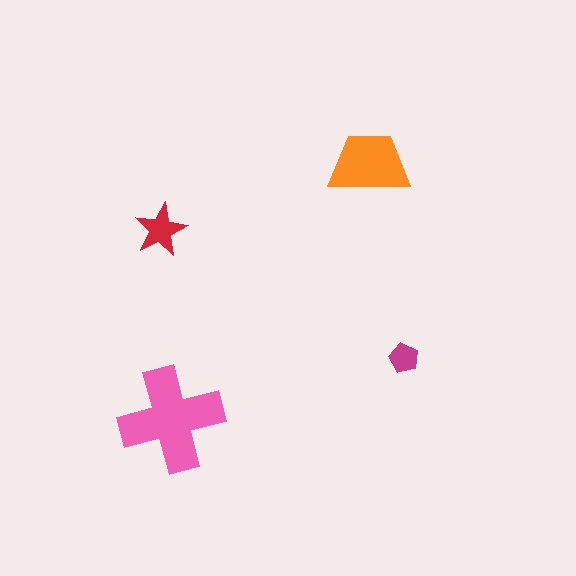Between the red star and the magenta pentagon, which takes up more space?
The red star.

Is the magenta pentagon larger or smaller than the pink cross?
Smaller.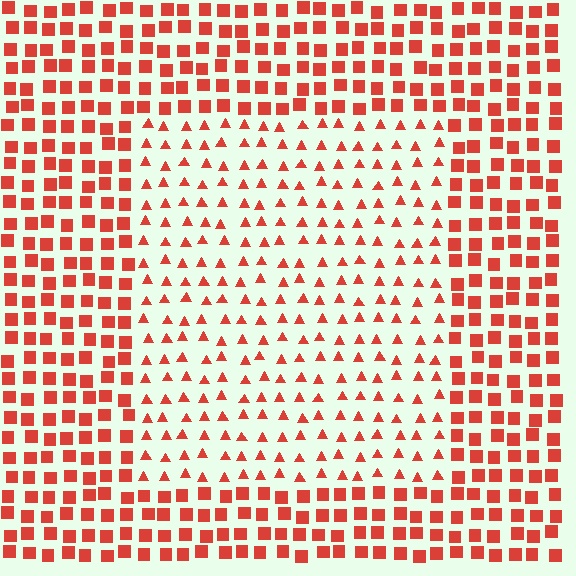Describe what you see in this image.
The image is filled with small red elements arranged in a uniform grid. A rectangle-shaped region contains triangles, while the surrounding area contains squares. The boundary is defined purely by the change in element shape.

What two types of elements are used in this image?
The image uses triangles inside the rectangle region and squares outside it.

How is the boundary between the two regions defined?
The boundary is defined by a change in element shape: triangles inside vs. squares outside. All elements share the same color and spacing.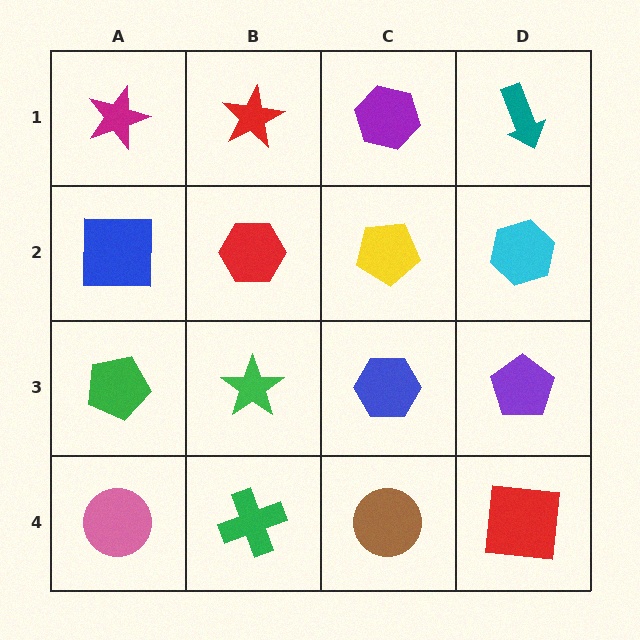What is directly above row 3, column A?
A blue square.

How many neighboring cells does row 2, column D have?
3.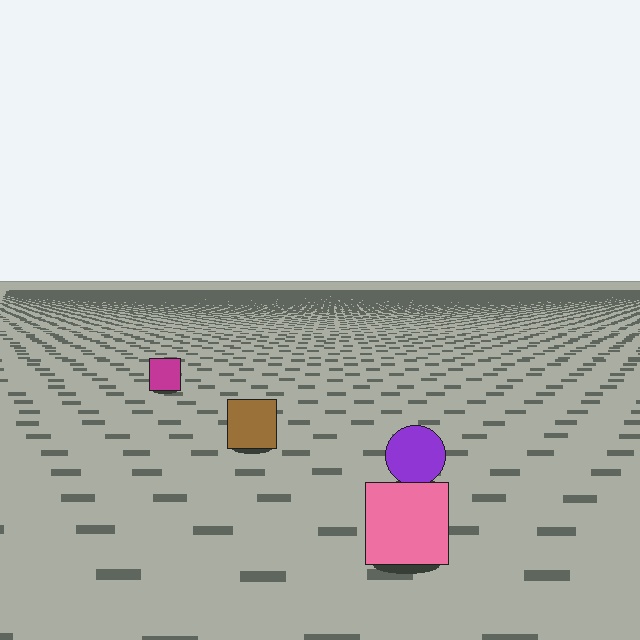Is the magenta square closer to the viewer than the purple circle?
No. The purple circle is closer — you can tell from the texture gradient: the ground texture is coarser near it.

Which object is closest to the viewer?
The pink square is closest. The texture marks near it are larger and more spread out.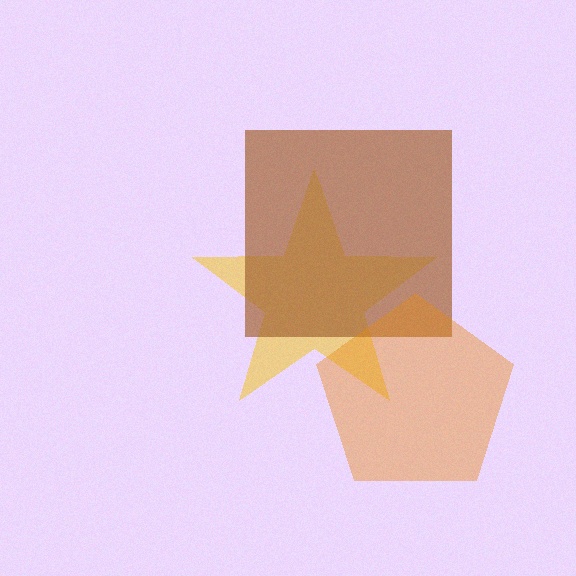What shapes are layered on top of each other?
The layered shapes are: a yellow star, a brown square, an orange pentagon.